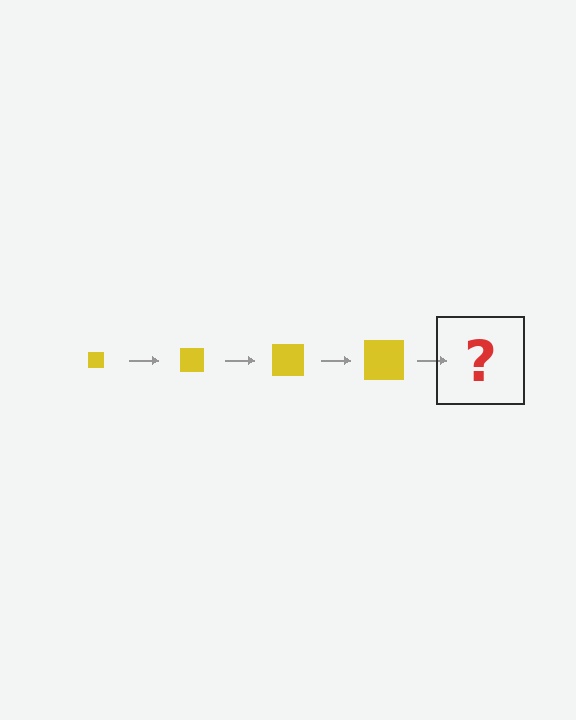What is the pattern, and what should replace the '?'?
The pattern is that the square gets progressively larger each step. The '?' should be a yellow square, larger than the previous one.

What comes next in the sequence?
The next element should be a yellow square, larger than the previous one.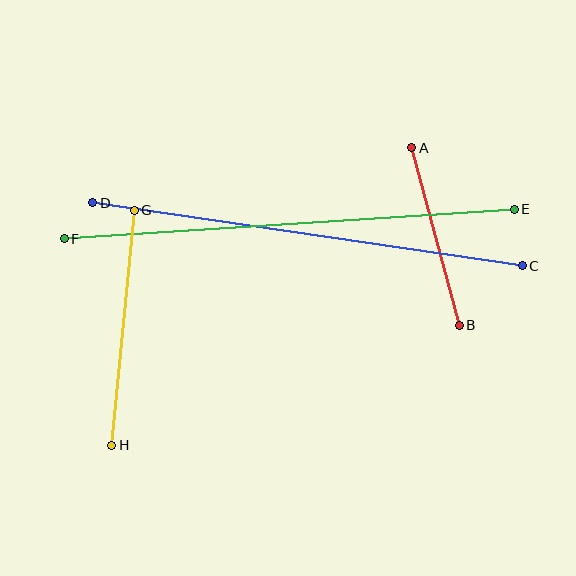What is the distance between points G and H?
The distance is approximately 236 pixels.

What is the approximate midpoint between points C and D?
The midpoint is at approximately (308, 234) pixels.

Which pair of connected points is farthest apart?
Points E and F are farthest apart.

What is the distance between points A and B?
The distance is approximately 184 pixels.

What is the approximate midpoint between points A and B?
The midpoint is at approximately (435, 236) pixels.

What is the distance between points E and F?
The distance is approximately 451 pixels.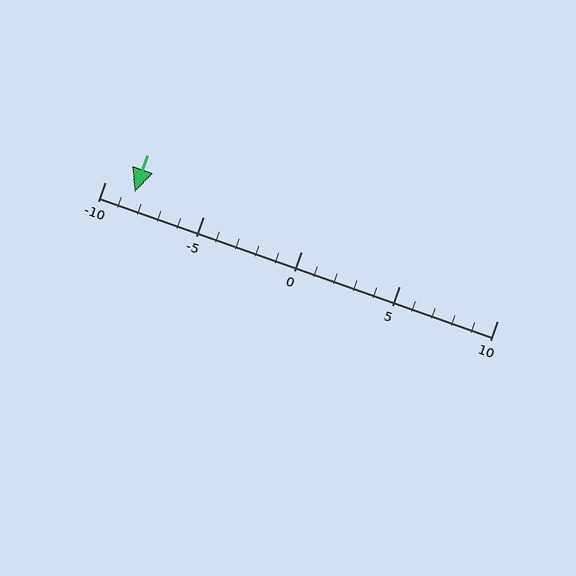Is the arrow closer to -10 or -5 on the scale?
The arrow is closer to -10.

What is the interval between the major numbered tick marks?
The major tick marks are spaced 5 units apart.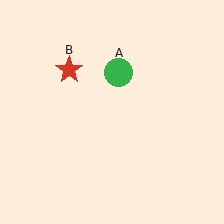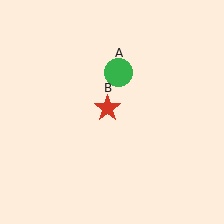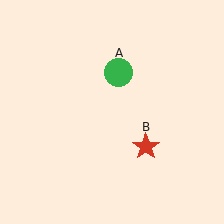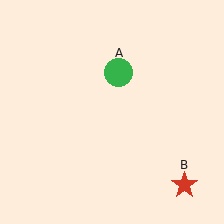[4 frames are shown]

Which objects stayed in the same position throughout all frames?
Green circle (object A) remained stationary.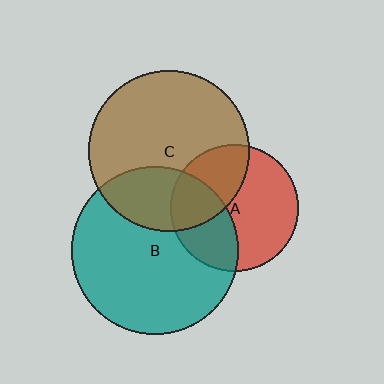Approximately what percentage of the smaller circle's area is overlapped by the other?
Approximately 30%.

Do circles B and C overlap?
Yes.